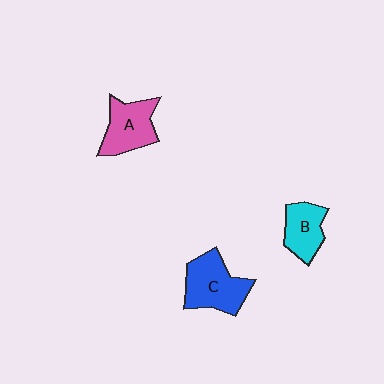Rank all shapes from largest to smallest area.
From largest to smallest: C (blue), A (pink), B (cyan).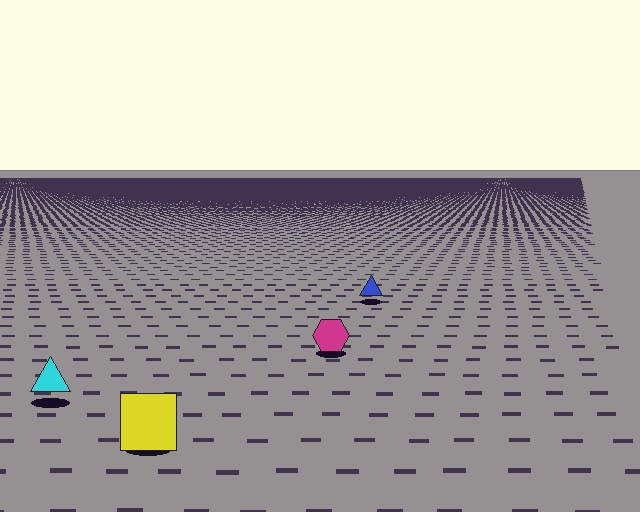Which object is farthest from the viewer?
The blue triangle is farthest from the viewer. It appears smaller and the ground texture around it is denser.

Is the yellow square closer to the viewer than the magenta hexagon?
Yes. The yellow square is closer — you can tell from the texture gradient: the ground texture is coarser near it.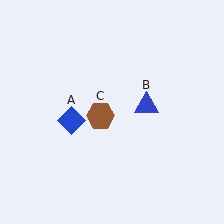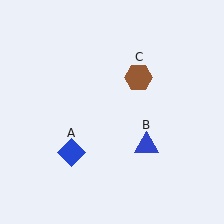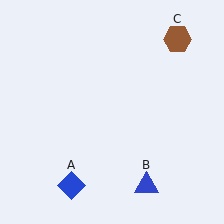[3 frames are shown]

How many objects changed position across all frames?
3 objects changed position: blue diamond (object A), blue triangle (object B), brown hexagon (object C).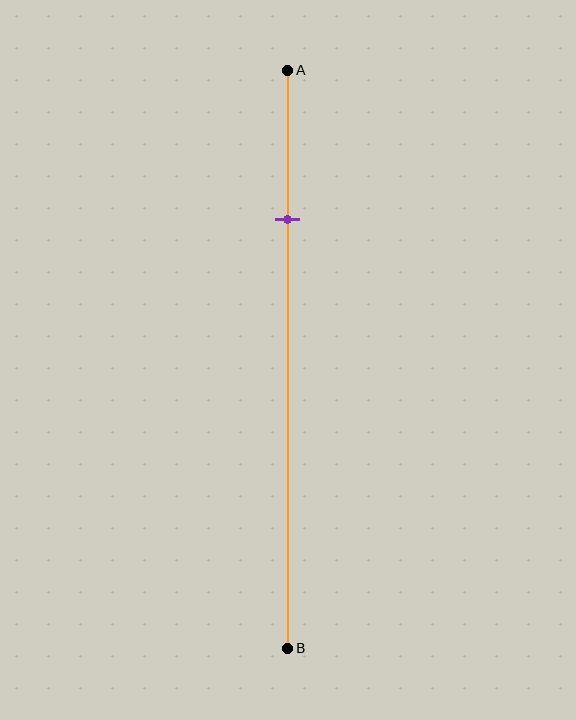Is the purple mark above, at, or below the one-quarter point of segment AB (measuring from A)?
The purple mark is approximately at the one-quarter point of segment AB.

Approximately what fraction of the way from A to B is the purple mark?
The purple mark is approximately 25% of the way from A to B.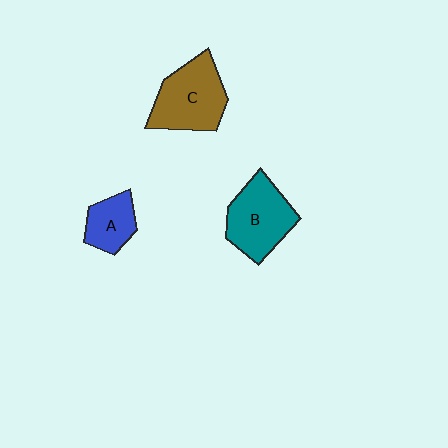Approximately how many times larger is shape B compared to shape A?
Approximately 1.7 times.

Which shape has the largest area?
Shape C (brown).